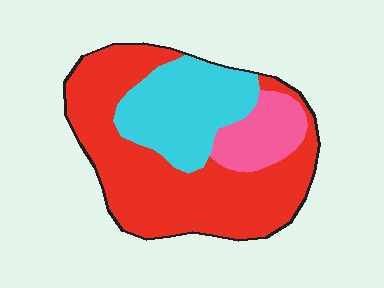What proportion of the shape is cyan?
Cyan covers roughly 25% of the shape.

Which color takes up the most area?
Red, at roughly 60%.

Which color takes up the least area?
Pink, at roughly 15%.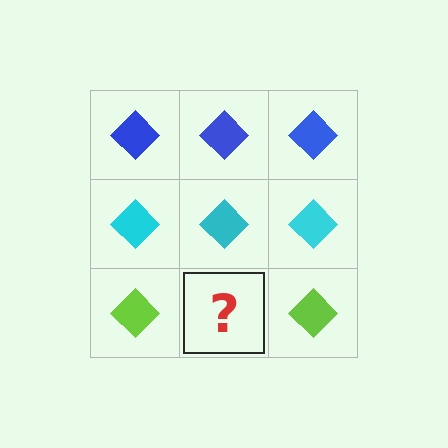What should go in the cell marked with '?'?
The missing cell should contain a lime diamond.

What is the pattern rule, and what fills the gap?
The rule is that each row has a consistent color. The gap should be filled with a lime diamond.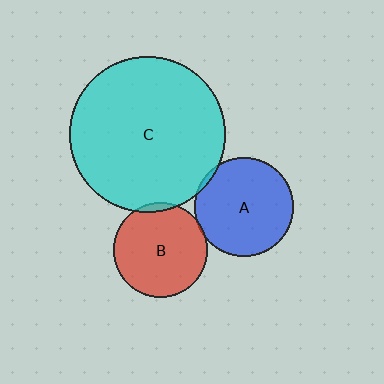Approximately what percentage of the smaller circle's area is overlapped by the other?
Approximately 5%.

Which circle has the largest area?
Circle C (cyan).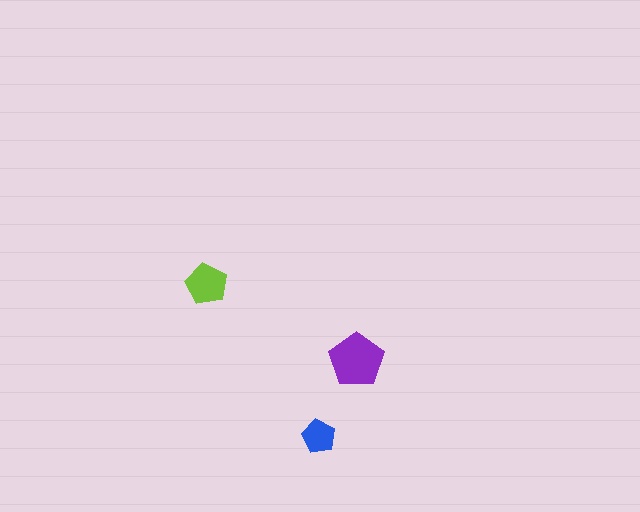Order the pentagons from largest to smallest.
the purple one, the lime one, the blue one.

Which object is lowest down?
The blue pentagon is bottommost.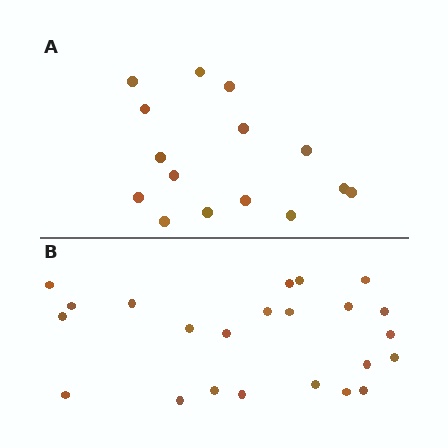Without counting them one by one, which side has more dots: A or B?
Region B (the bottom region) has more dots.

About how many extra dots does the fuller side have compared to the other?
Region B has roughly 8 or so more dots than region A.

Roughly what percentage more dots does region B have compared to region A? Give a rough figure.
About 55% more.